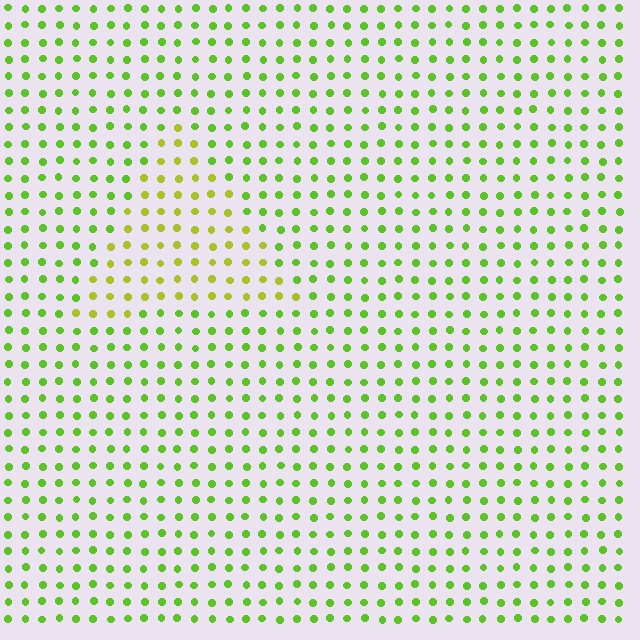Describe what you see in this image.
The image is filled with small lime elements in a uniform arrangement. A triangle-shaped region is visible where the elements are tinted to a slightly different hue, forming a subtle color boundary.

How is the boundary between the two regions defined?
The boundary is defined purely by a slight shift in hue (about 29 degrees). Spacing, size, and orientation are identical on both sides.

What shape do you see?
I see a triangle.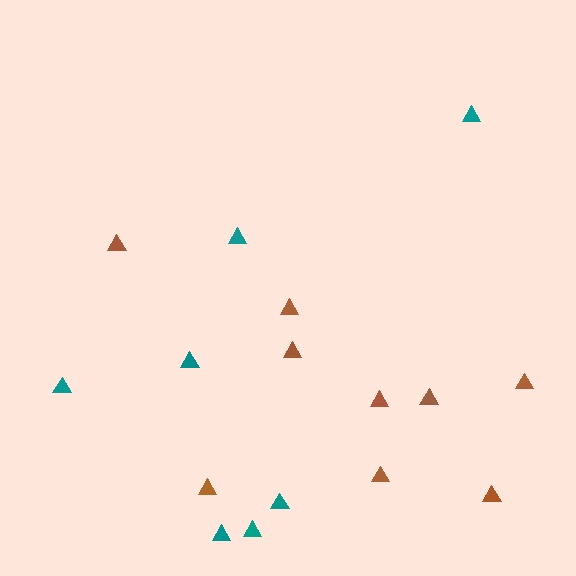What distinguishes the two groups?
There are 2 groups: one group of brown triangles (9) and one group of teal triangles (7).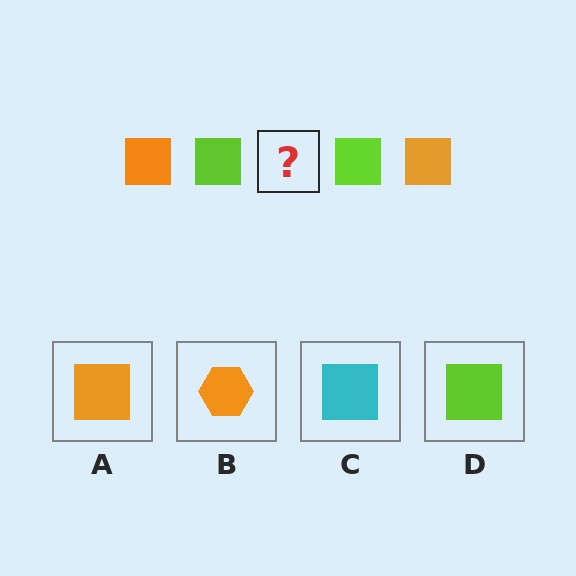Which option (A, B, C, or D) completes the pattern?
A.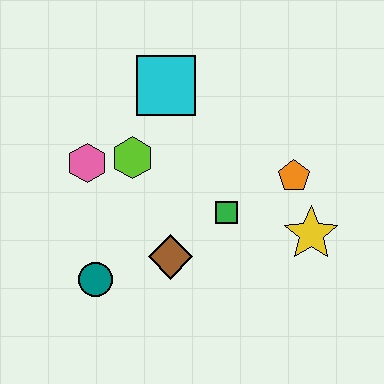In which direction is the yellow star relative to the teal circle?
The yellow star is to the right of the teal circle.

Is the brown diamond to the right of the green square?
No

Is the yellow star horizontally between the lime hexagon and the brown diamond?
No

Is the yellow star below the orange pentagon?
Yes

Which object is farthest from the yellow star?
The pink hexagon is farthest from the yellow star.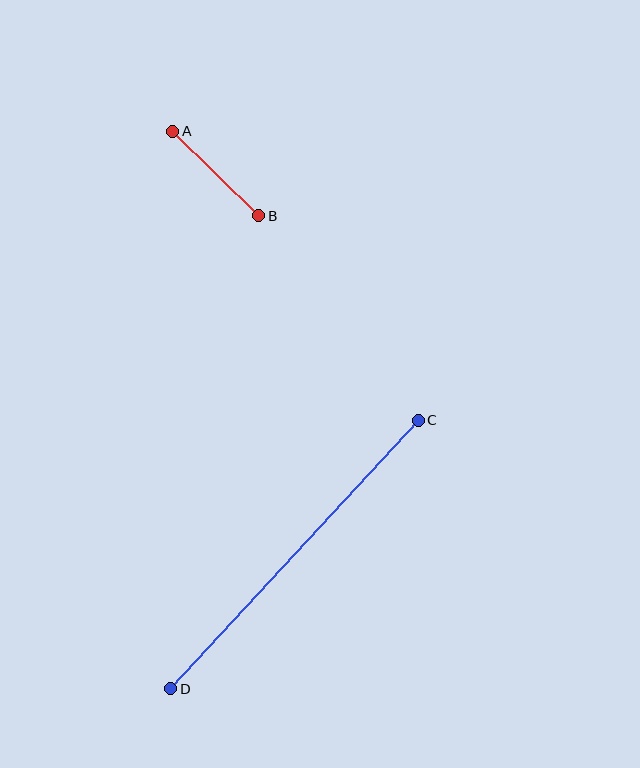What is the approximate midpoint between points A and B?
The midpoint is at approximately (216, 173) pixels.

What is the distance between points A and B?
The distance is approximately 120 pixels.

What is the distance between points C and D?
The distance is approximately 365 pixels.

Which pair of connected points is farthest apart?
Points C and D are farthest apart.